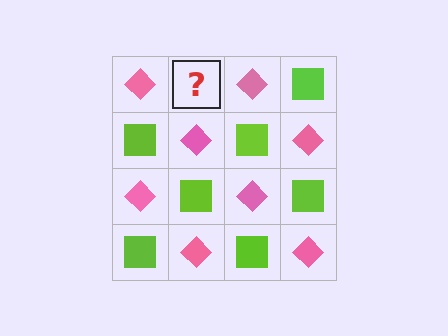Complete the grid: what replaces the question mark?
The question mark should be replaced with a lime square.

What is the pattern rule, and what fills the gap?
The rule is that it alternates pink diamond and lime square in a checkerboard pattern. The gap should be filled with a lime square.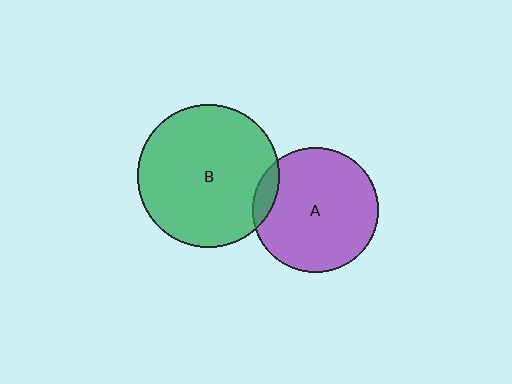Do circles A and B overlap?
Yes.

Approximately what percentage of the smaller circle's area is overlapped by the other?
Approximately 10%.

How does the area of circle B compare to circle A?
Approximately 1.3 times.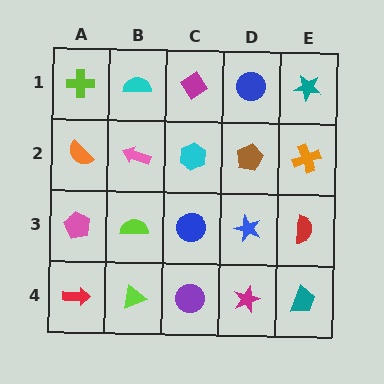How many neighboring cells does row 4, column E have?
2.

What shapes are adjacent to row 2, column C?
A magenta diamond (row 1, column C), a blue circle (row 3, column C), a pink arrow (row 2, column B), a brown pentagon (row 2, column D).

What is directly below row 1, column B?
A pink arrow.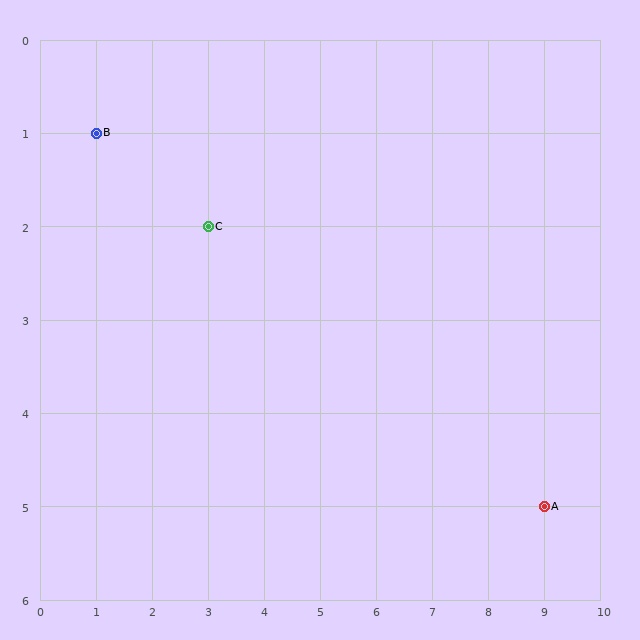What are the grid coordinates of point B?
Point B is at grid coordinates (1, 1).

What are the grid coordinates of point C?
Point C is at grid coordinates (3, 2).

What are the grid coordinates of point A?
Point A is at grid coordinates (9, 5).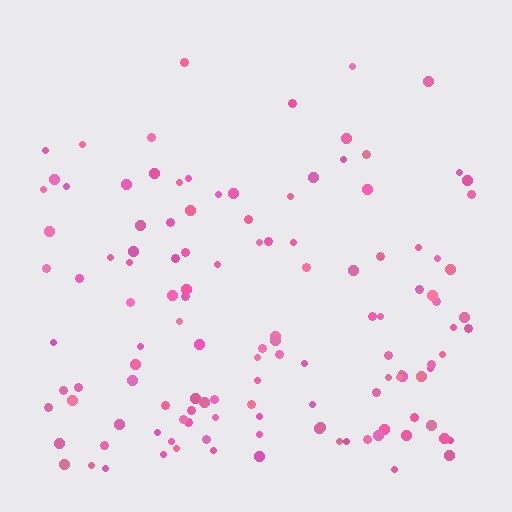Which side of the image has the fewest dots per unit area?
The top.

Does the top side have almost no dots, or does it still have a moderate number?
Still a moderate number, just noticeably fewer than the bottom.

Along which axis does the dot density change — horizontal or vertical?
Vertical.